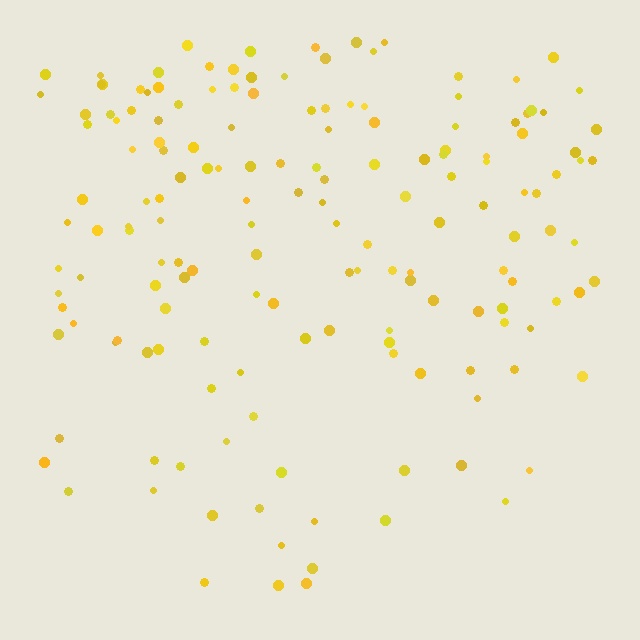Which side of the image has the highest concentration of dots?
The top.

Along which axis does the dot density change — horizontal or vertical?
Vertical.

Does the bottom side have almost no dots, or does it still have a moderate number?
Still a moderate number, just noticeably fewer than the top.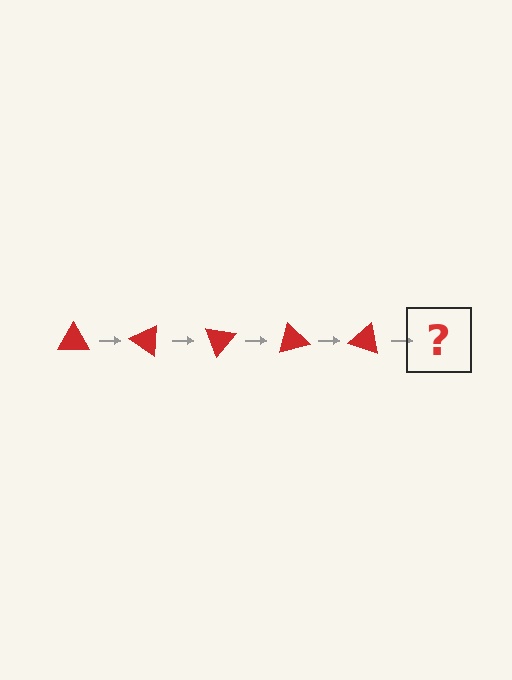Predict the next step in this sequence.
The next step is a red triangle rotated 175 degrees.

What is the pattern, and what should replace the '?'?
The pattern is that the triangle rotates 35 degrees each step. The '?' should be a red triangle rotated 175 degrees.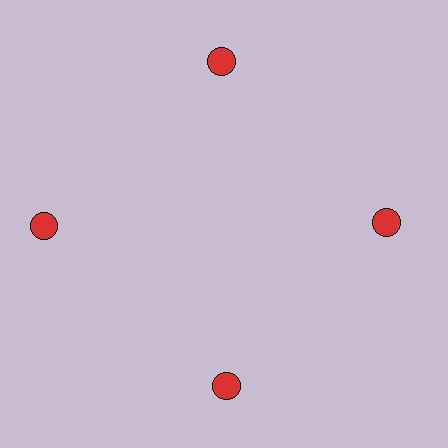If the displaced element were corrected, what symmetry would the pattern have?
It would have 4-fold rotational symmetry — the pattern would map onto itself every 90 degrees.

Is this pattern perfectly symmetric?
No. The 4 red circles are arranged in a ring, but one element near the 9 o'clock position is pushed outward from the center, breaking the 4-fold rotational symmetry.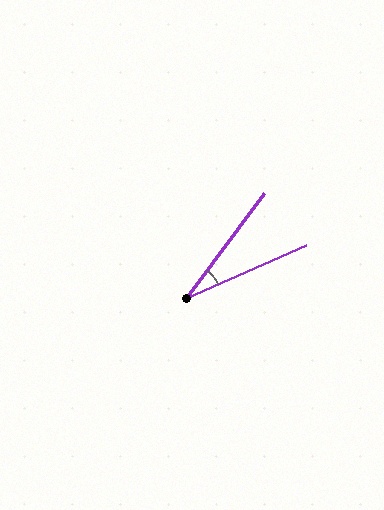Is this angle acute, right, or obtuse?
It is acute.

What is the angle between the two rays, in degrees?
Approximately 30 degrees.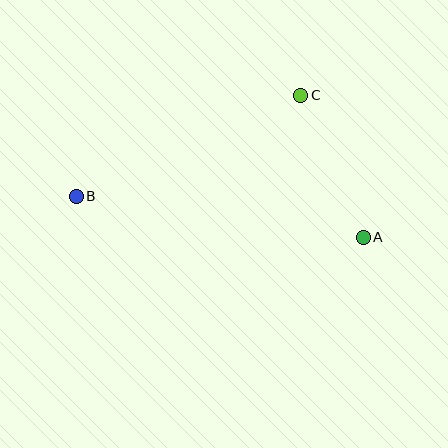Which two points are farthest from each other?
Points A and B are farthest from each other.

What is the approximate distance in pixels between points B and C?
The distance between B and C is approximately 246 pixels.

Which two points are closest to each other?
Points A and C are closest to each other.